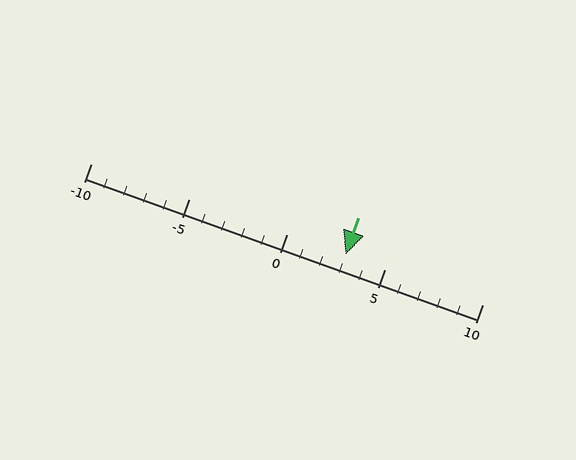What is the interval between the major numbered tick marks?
The major tick marks are spaced 5 units apart.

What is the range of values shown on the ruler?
The ruler shows values from -10 to 10.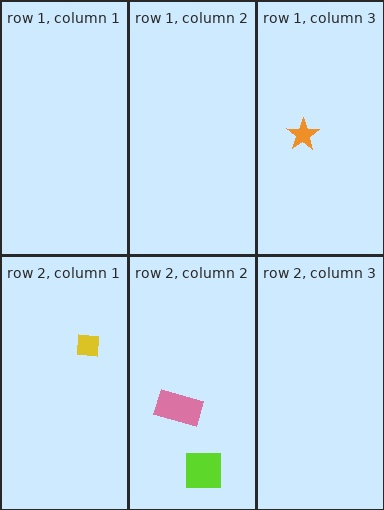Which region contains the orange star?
The row 1, column 3 region.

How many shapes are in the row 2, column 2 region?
2.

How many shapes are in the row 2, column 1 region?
1.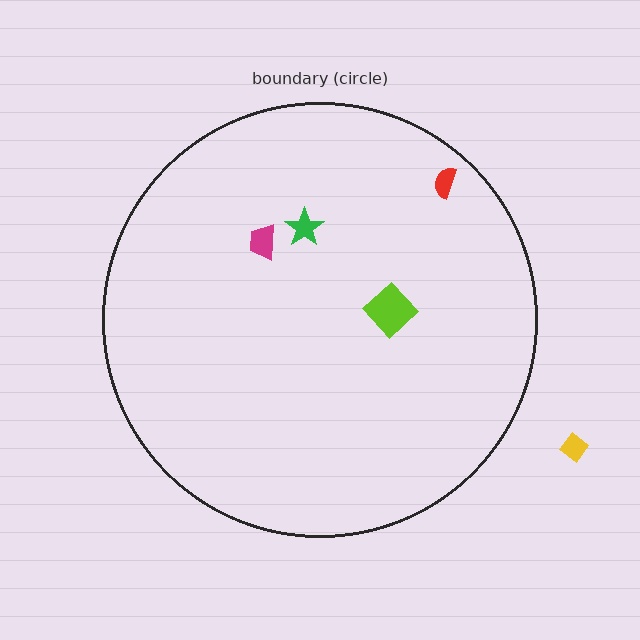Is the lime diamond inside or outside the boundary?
Inside.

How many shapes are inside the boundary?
4 inside, 1 outside.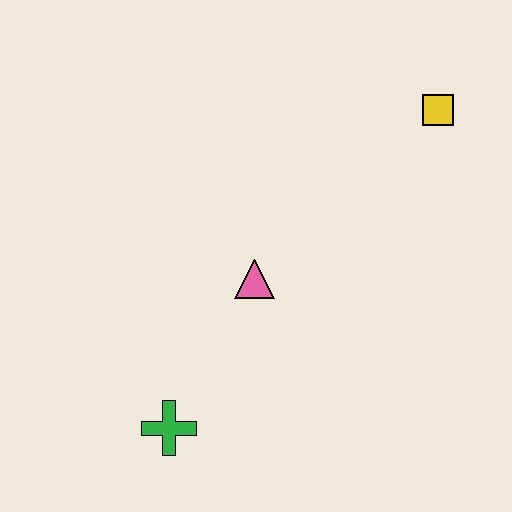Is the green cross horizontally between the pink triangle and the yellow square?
No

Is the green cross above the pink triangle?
No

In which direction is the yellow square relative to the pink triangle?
The yellow square is to the right of the pink triangle.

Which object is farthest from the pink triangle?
The yellow square is farthest from the pink triangle.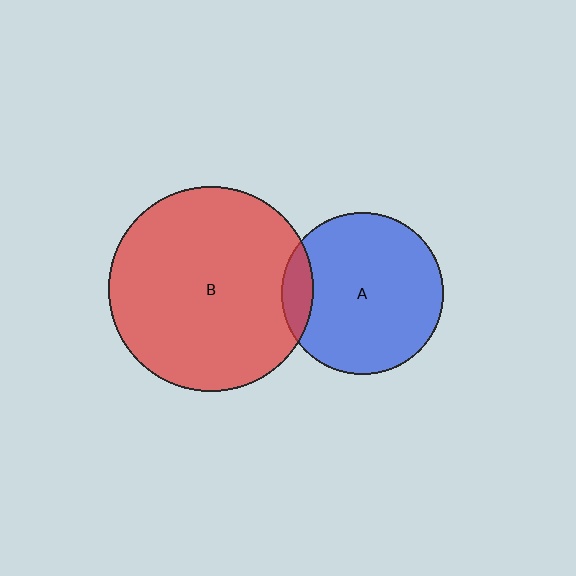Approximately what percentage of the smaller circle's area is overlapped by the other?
Approximately 10%.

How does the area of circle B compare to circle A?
Approximately 1.6 times.